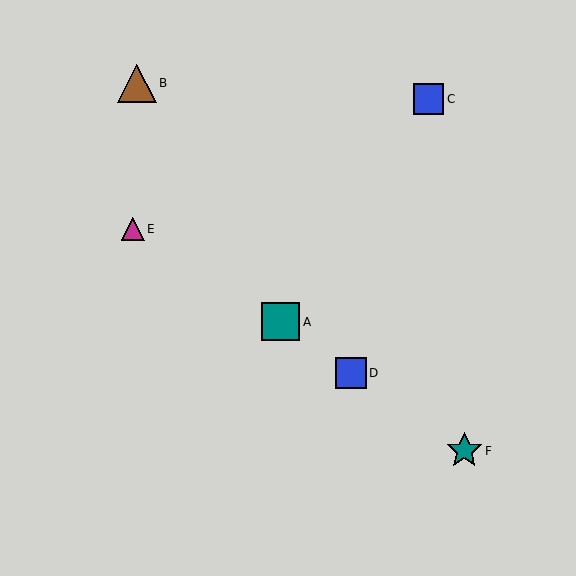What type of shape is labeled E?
Shape E is a magenta triangle.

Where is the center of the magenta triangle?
The center of the magenta triangle is at (133, 229).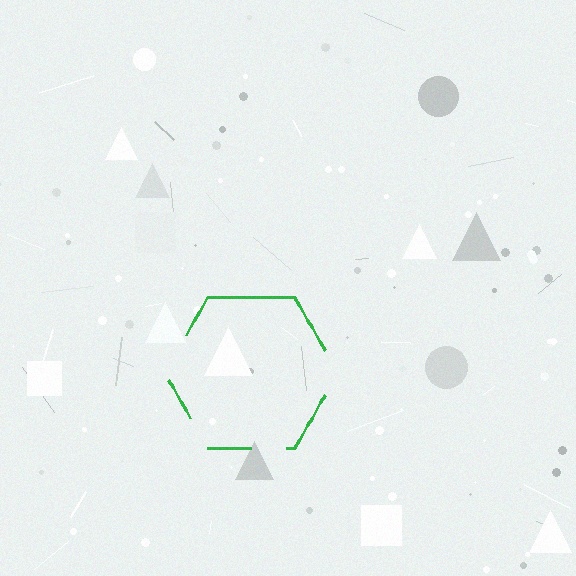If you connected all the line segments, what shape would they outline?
They would outline a hexagon.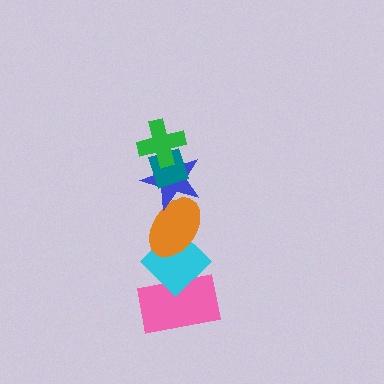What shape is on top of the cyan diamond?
The orange ellipse is on top of the cyan diamond.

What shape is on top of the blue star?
The teal diamond is on top of the blue star.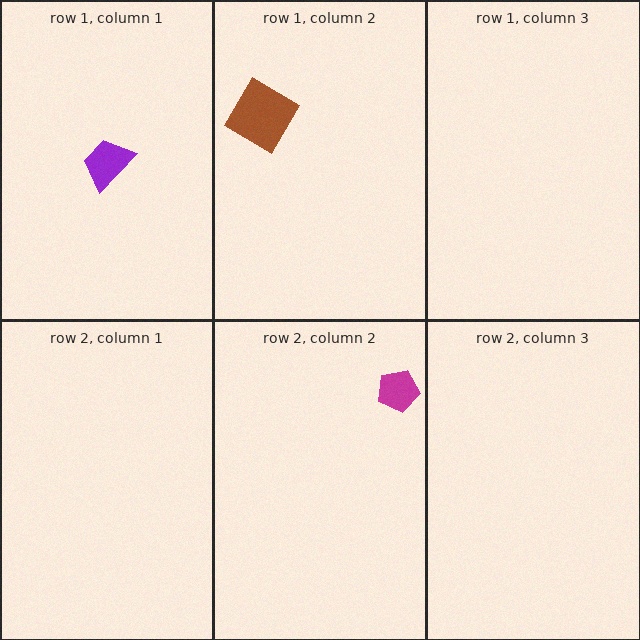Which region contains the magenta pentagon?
The row 2, column 2 region.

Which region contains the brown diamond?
The row 1, column 2 region.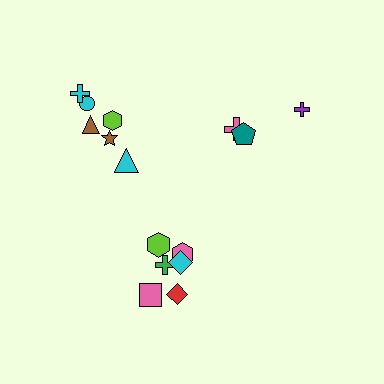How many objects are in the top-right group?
There are 3 objects.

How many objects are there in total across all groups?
There are 15 objects.